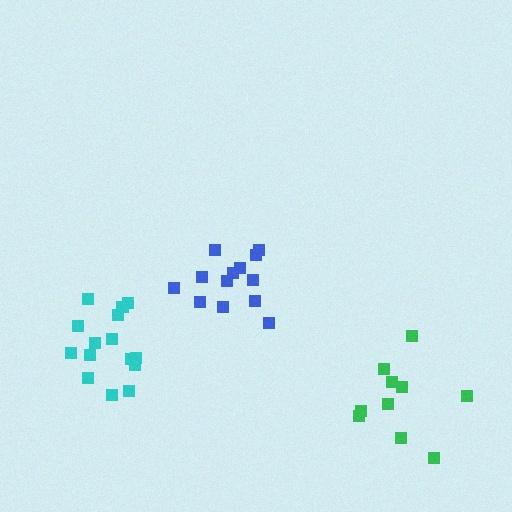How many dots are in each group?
Group 1: 13 dots, Group 2: 10 dots, Group 3: 15 dots (38 total).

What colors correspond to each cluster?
The clusters are colored: blue, green, cyan.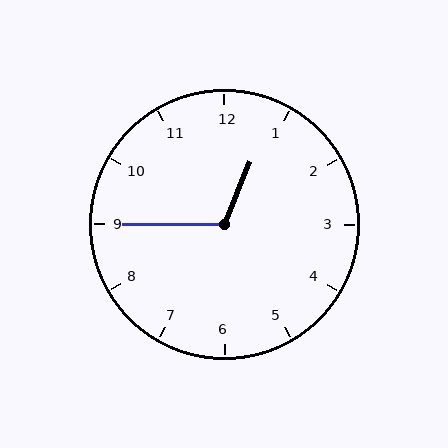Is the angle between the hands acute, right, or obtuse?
It is obtuse.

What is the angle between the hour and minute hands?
Approximately 112 degrees.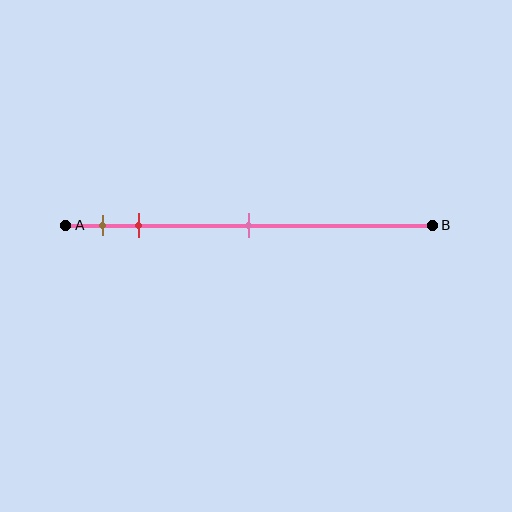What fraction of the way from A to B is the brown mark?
The brown mark is approximately 10% (0.1) of the way from A to B.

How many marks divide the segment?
There are 3 marks dividing the segment.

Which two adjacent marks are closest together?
The brown and red marks are the closest adjacent pair.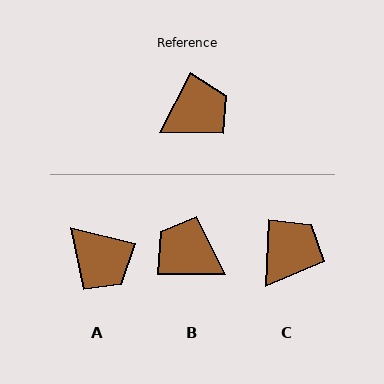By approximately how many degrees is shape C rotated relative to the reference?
Approximately 24 degrees counter-clockwise.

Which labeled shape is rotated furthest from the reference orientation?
B, about 118 degrees away.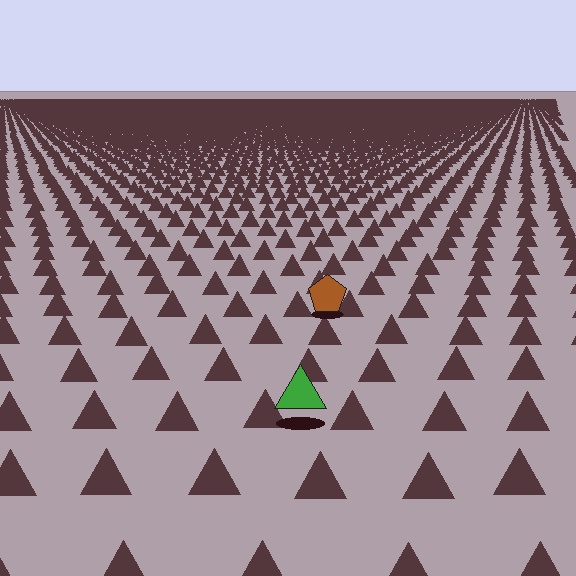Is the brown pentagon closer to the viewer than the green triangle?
No. The green triangle is closer — you can tell from the texture gradient: the ground texture is coarser near it.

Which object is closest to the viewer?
The green triangle is closest. The texture marks near it are larger and more spread out.